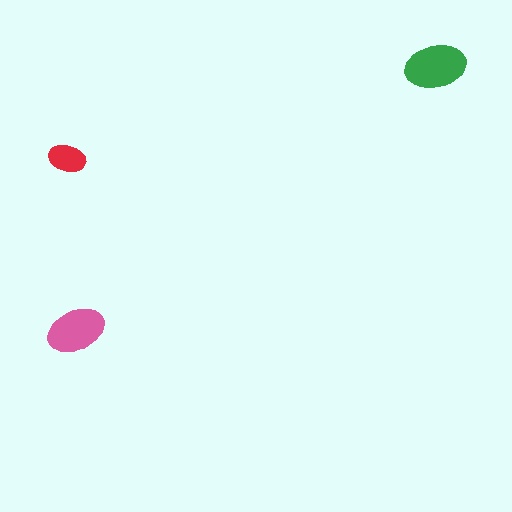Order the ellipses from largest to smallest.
the green one, the pink one, the red one.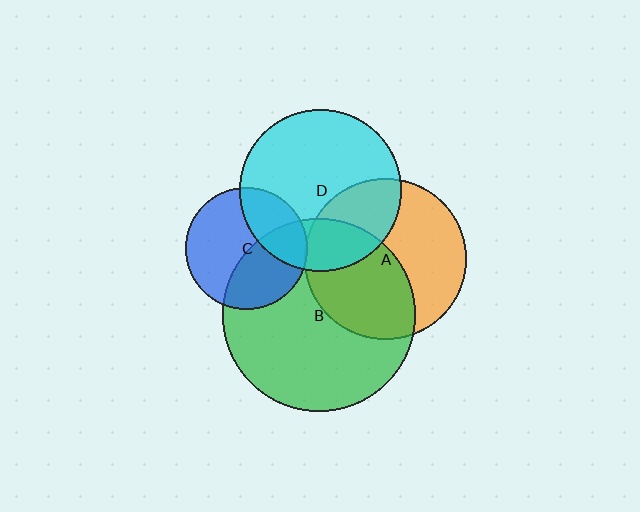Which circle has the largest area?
Circle B (green).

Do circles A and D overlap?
Yes.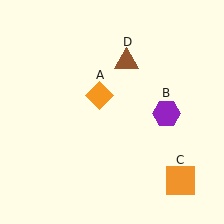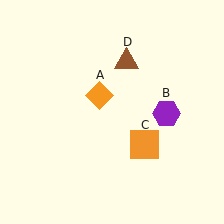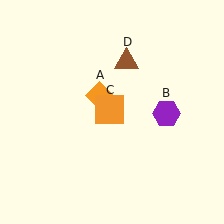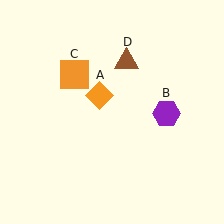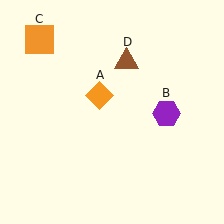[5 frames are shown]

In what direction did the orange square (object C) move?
The orange square (object C) moved up and to the left.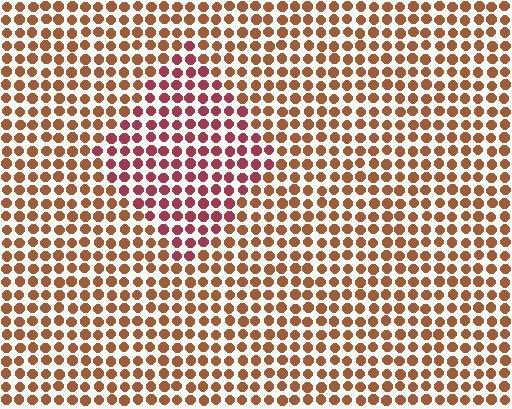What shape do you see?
I see a diamond.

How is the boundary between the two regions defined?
The boundary is defined purely by a slight shift in hue (about 36 degrees). Spacing, size, and orientation are identical on both sides.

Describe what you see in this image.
The image is filled with small brown elements in a uniform arrangement. A diamond-shaped region is visible where the elements are tinted to a slightly different hue, forming a subtle color boundary.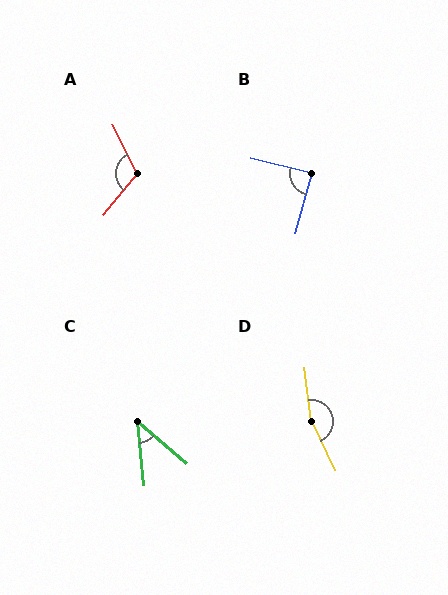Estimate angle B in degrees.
Approximately 89 degrees.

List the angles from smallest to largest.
C (44°), B (89°), A (114°), D (160°).